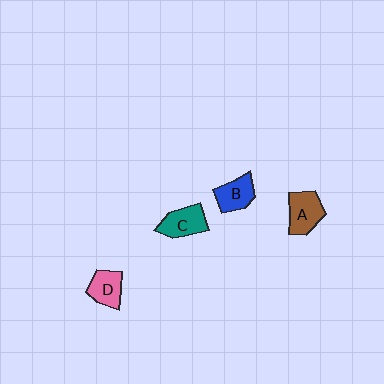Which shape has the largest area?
Shape A (brown).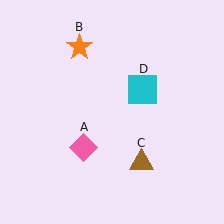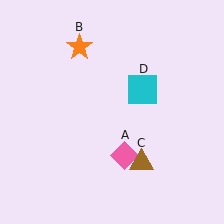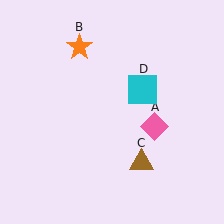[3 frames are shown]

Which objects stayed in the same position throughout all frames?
Orange star (object B) and brown triangle (object C) and cyan square (object D) remained stationary.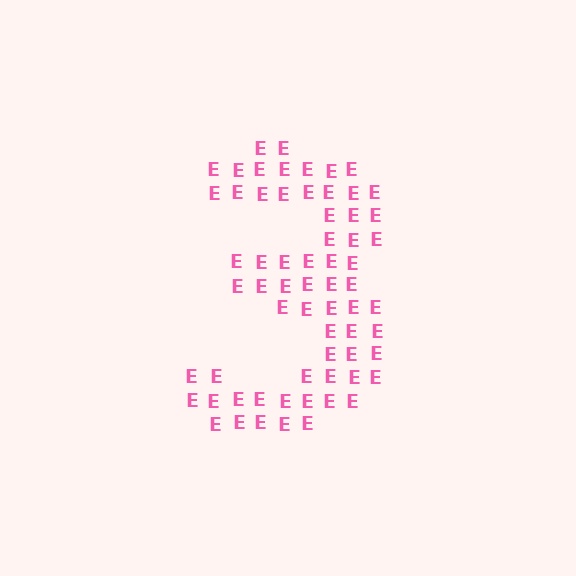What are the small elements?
The small elements are letter E's.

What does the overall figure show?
The overall figure shows the digit 3.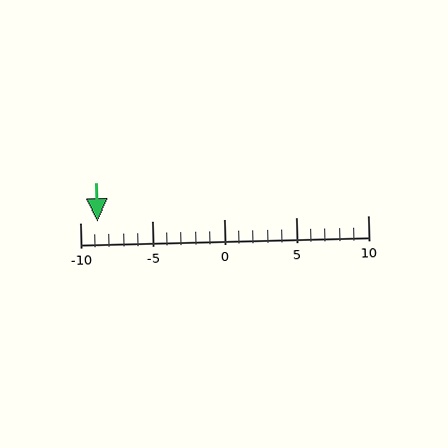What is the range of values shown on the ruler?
The ruler shows values from -10 to 10.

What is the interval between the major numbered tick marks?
The major tick marks are spaced 5 units apart.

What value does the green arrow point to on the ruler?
The green arrow points to approximately -9.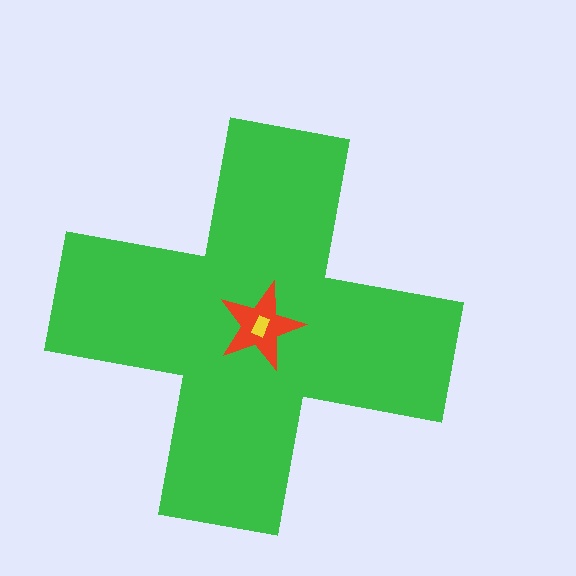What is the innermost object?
The yellow rectangle.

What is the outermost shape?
The green cross.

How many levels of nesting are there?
3.